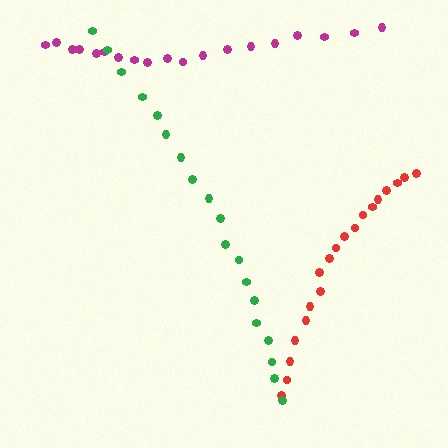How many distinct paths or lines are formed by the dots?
There are 3 distinct paths.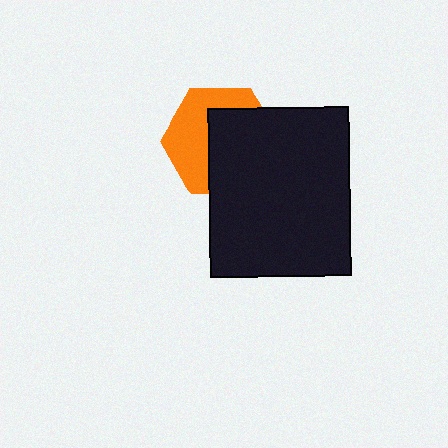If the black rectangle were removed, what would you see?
You would see the complete orange hexagon.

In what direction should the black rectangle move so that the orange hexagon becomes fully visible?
The black rectangle should move toward the lower-right. That is the shortest direction to clear the overlap and leave the orange hexagon fully visible.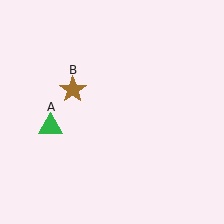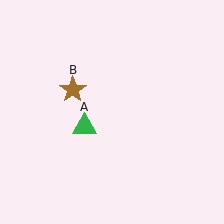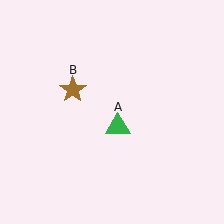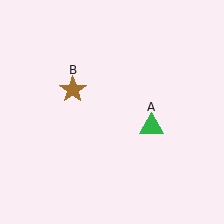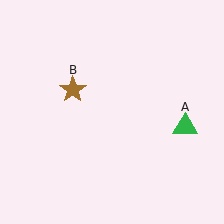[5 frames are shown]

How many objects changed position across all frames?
1 object changed position: green triangle (object A).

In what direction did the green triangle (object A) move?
The green triangle (object A) moved right.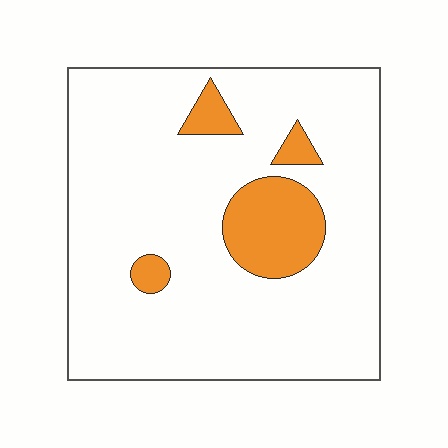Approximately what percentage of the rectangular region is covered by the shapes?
Approximately 15%.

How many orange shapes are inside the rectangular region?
4.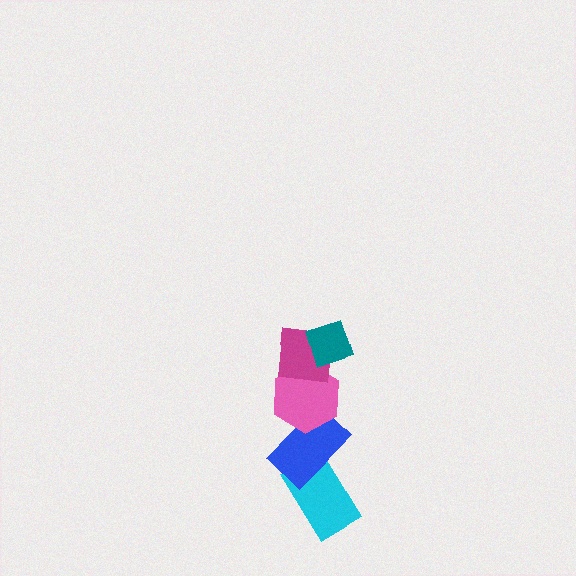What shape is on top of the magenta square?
The teal diamond is on top of the magenta square.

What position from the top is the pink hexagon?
The pink hexagon is 3rd from the top.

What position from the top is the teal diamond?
The teal diamond is 1st from the top.